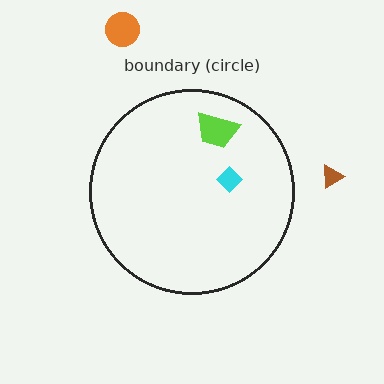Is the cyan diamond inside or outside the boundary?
Inside.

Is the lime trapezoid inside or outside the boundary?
Inside.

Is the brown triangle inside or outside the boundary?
Outside.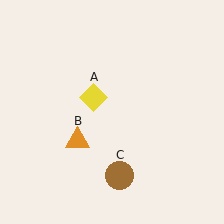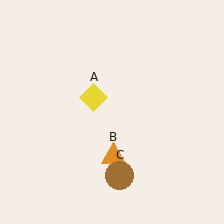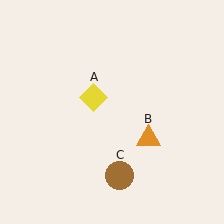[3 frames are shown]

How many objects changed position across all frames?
1 object changed position: orange triangle (object B).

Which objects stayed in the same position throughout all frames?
Yellow diamond (object A) and brown circle (object C) remained stationary.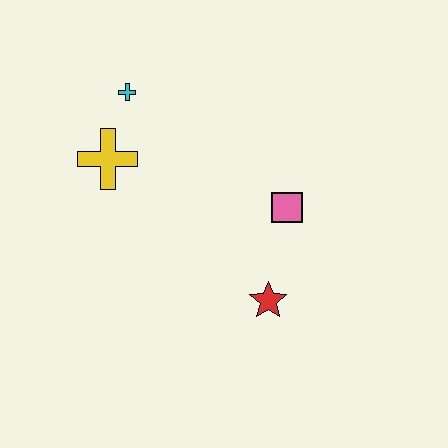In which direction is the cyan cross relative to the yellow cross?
The cyan cross is above the yellow cross.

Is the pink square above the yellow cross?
No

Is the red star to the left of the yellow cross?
No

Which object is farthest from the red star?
The cyan cross is farthest from the red star.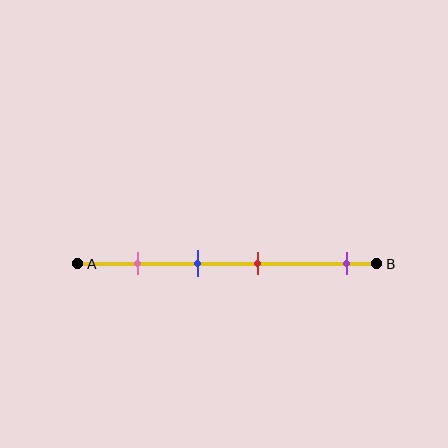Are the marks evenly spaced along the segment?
No, the marks are not evenly spaced.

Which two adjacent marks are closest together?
The blue and red marks are the closest adjacent pair.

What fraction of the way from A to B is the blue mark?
The blue mark is approximately 40% (0.4) of the way from A to B.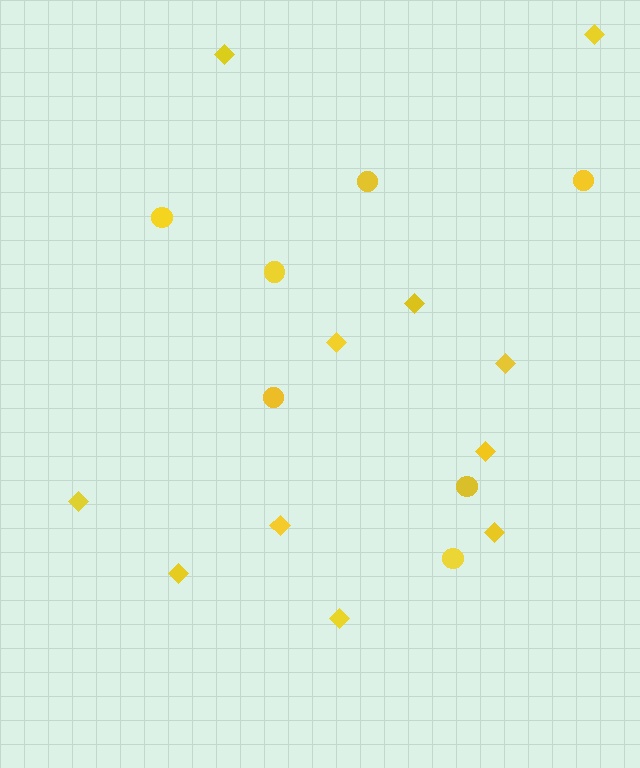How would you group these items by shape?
There are 2 groups: one group of circles (7) and one group of diamonds (11).